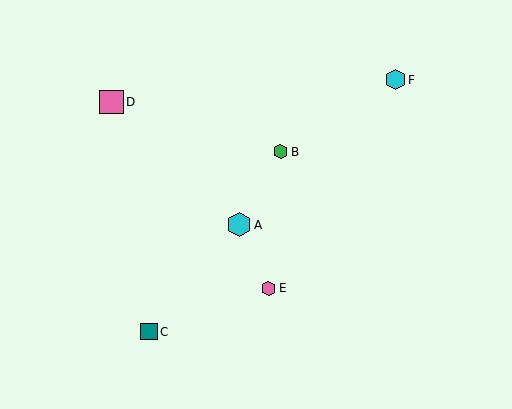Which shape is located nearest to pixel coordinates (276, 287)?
The pink hexagon (labeled E) at (269, 288) is nearest to that location.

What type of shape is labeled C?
Shape C is a teal square.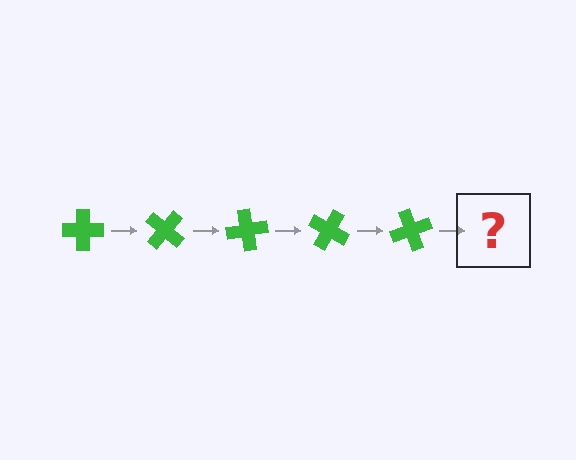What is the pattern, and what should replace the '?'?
The pattern is that the cross rotates 40 degrees each step. The '?' should be a green cross rotated 200 degrees.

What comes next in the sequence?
The next element should be a green cross rotated 200 degrees.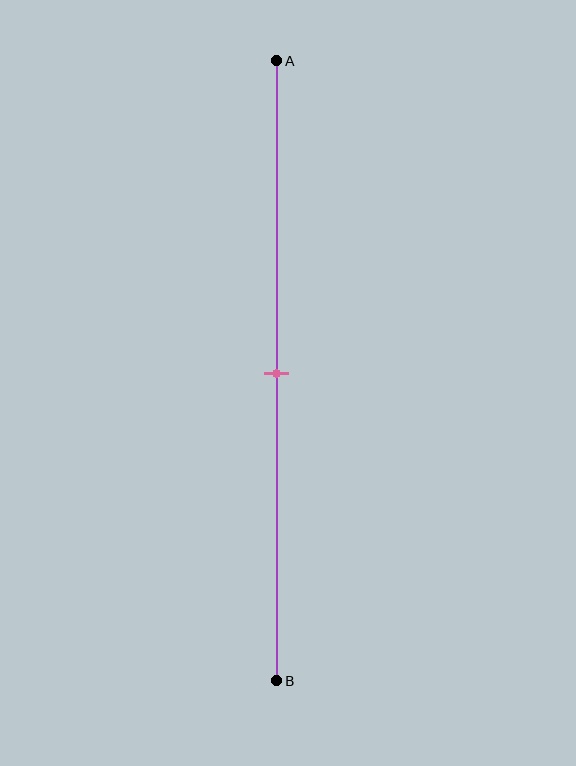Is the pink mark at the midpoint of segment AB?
Yes, the mark is approximately at the midpoint.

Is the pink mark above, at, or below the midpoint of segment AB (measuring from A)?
The pink mark is approximately at the midpoint of segment AB.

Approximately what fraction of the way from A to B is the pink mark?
The pink mark is approximately 50% of the way from A to B.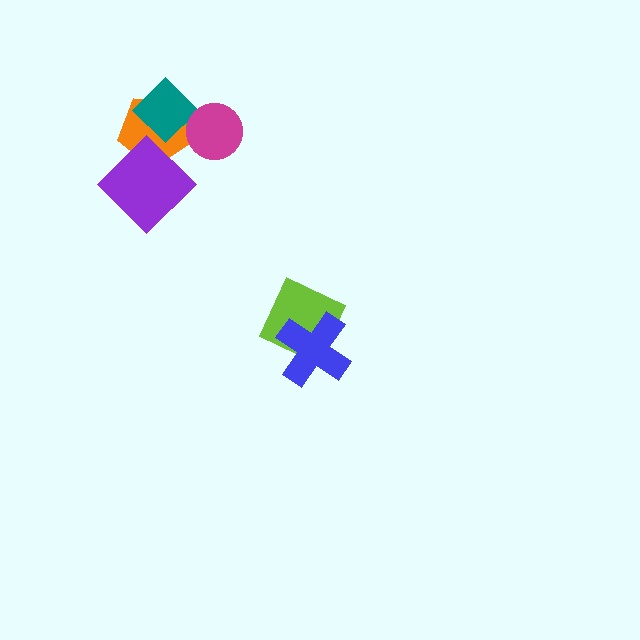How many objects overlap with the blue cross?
1 object overlaps with the blue cross.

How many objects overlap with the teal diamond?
3 objects overlap with the teal diamond.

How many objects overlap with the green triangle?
3 objects overlap with the green triangle.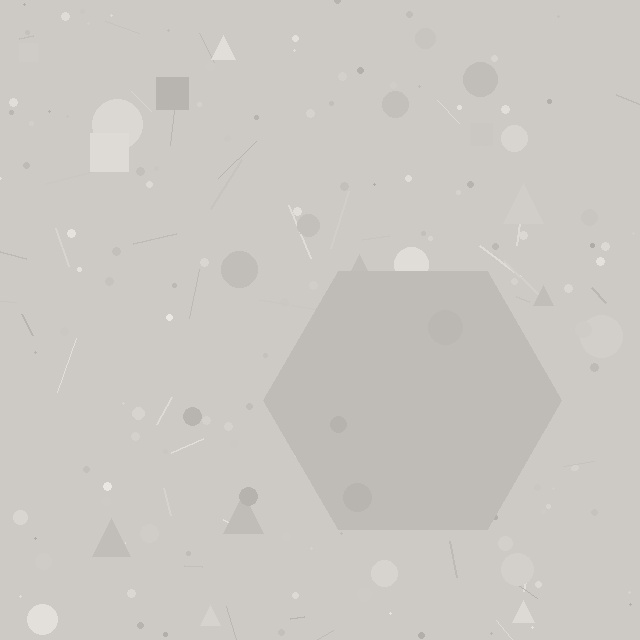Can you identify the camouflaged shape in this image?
The camouflaged shape is a hexagon.